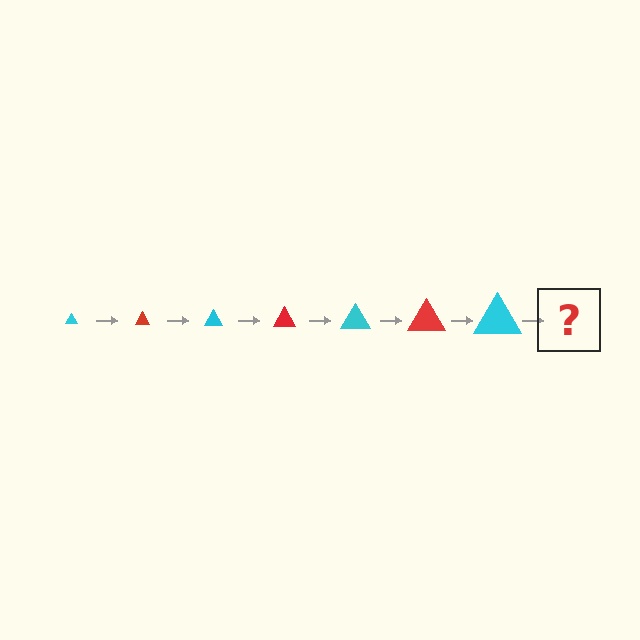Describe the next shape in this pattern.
It should be a red triangle, larger than the previous one.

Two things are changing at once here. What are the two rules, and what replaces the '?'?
The two rules are that the triangle grows larger each step and the color cycles through cyan and red. The '?' should be a red triangle, larger than the previous one.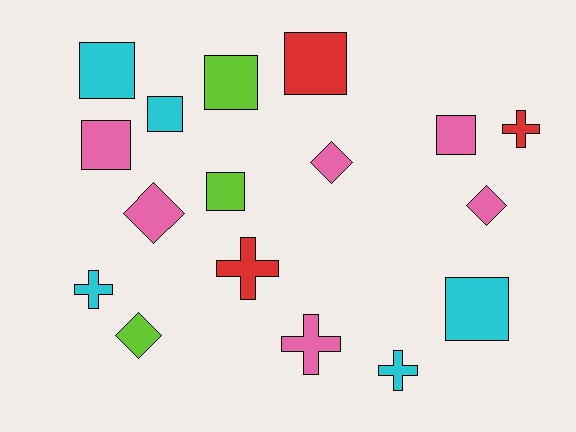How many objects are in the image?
There are 17 objects.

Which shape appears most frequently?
Square, with 8 objects.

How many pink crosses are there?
There is 1 pink cross.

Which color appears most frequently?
Pink, with 6 objects.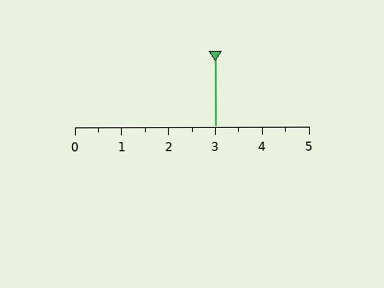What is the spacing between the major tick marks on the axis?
The major ticks are spaced 1 apart.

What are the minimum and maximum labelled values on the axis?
The axis runs from 0 to 5.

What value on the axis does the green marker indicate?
The marker indicates approximately 3.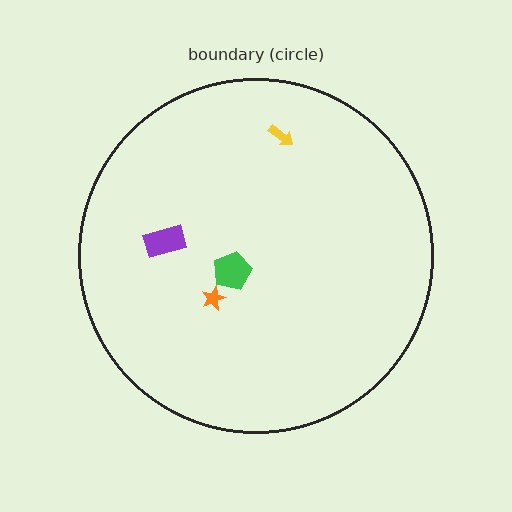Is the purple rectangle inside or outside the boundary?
Inside.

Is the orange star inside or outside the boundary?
Inside.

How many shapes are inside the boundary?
4 inside, 0 outside.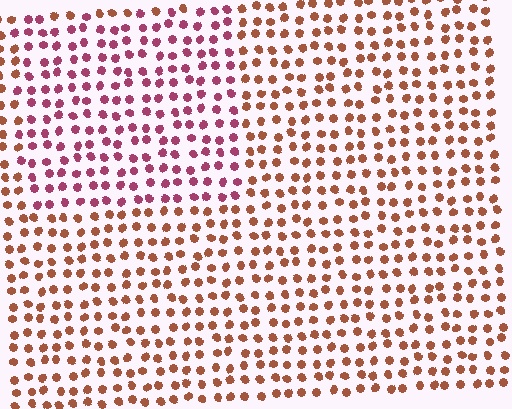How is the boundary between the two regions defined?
The boundary is defined purely by a slight shift in hue (about 42 degrees). Spacing, size, and orientation are identical on both sides.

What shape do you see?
I see a rectangle.